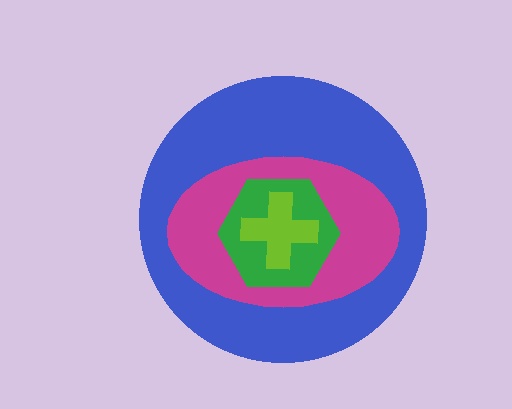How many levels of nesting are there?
4.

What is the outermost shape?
The blue circle.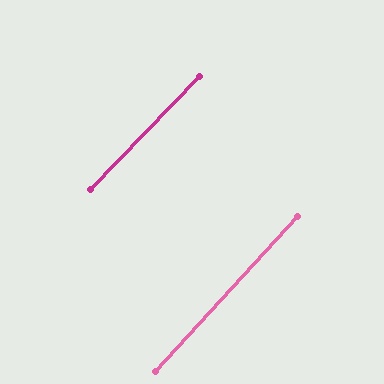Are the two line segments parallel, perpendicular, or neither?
Parallel — their directions differ by only 1.2°.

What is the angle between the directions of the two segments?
Approximately 1 degree.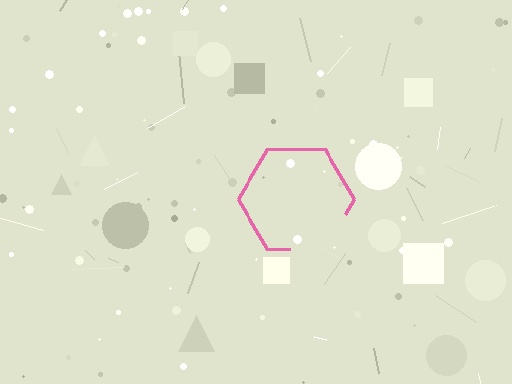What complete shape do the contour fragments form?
The contour fragments form a hexagon.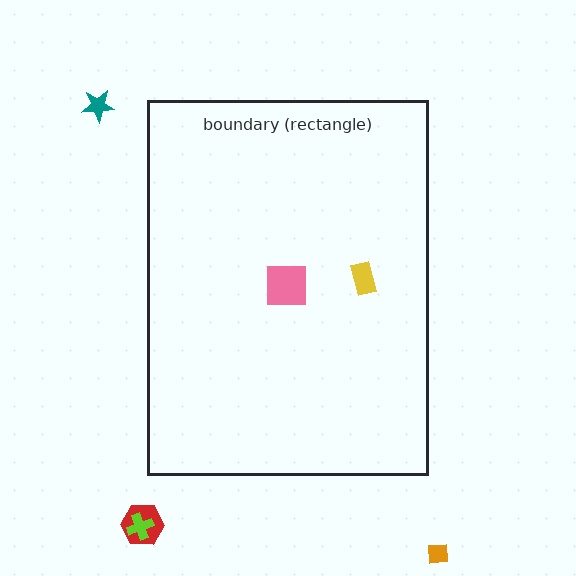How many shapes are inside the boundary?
2 inside, 4 outside.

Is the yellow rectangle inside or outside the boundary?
Inside.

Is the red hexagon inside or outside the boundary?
Outside.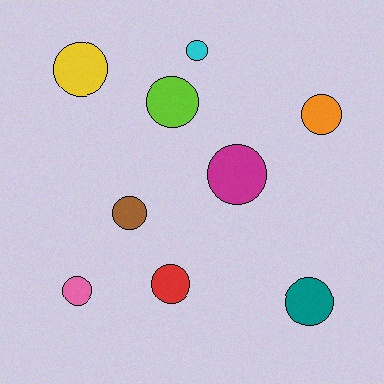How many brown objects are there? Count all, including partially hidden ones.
There is 1 brown object.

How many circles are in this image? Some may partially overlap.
There are 9 circles.